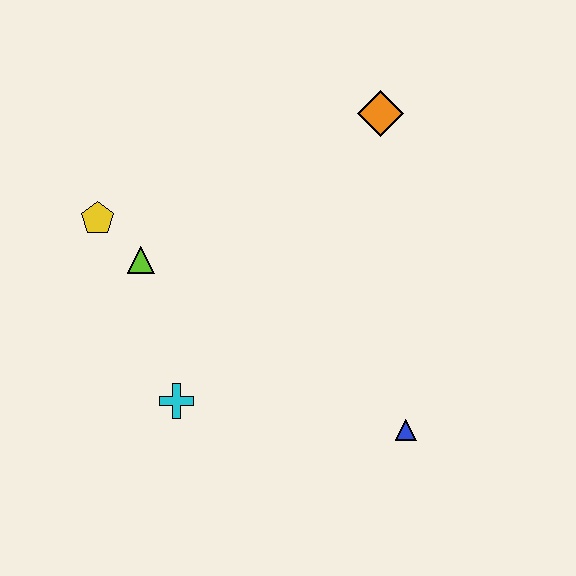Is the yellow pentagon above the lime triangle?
Yes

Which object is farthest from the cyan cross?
The orange diamond is farthest from the cyan cross.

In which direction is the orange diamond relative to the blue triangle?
The orange diamond is above the blue triangle.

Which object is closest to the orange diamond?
The lime triangle is closest to the orange diamond.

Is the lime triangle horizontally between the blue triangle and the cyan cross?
No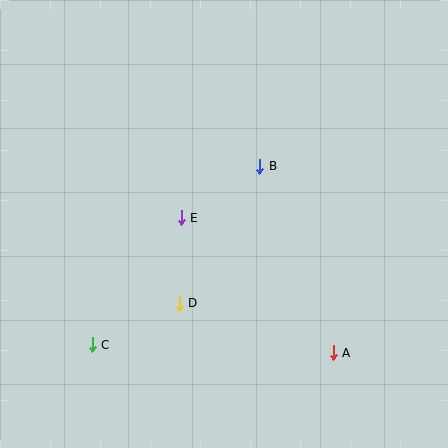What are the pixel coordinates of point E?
Point E is at (181, 218).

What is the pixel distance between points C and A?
The distance between C and A is 241 pixels.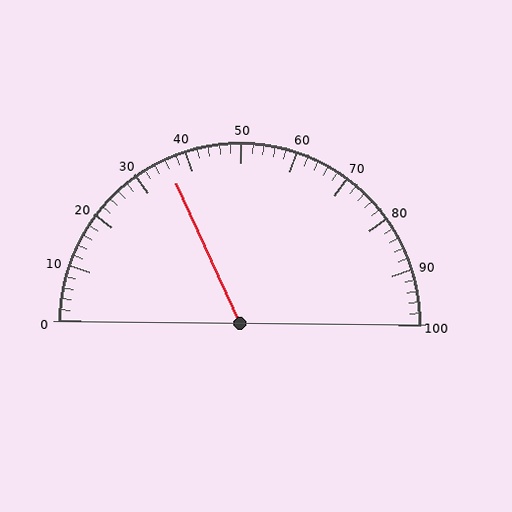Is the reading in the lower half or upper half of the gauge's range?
The reading is in the lower half of the range (0 to 100).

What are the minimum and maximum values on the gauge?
The gauge ranges from 0 to 100.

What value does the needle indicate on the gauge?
The needle indicates approximately 36.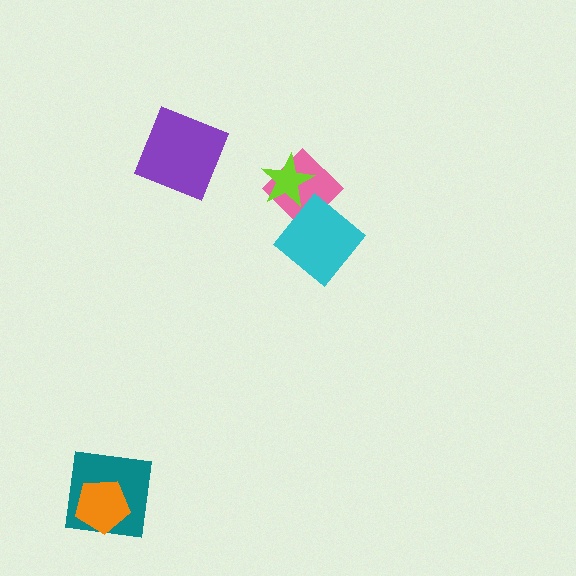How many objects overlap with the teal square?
1 object overlaps with the teal square.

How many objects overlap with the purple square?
0 objects overlap with the purple square.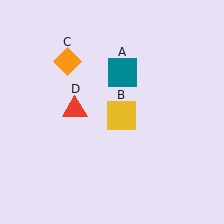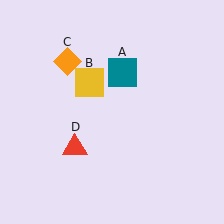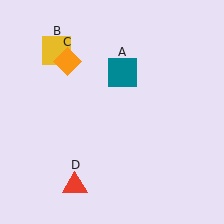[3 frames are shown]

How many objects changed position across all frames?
2 objects changed position: yellow square (object B), red triangle (object D).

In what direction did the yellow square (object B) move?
The yellow square (object B) moved up and to the left.